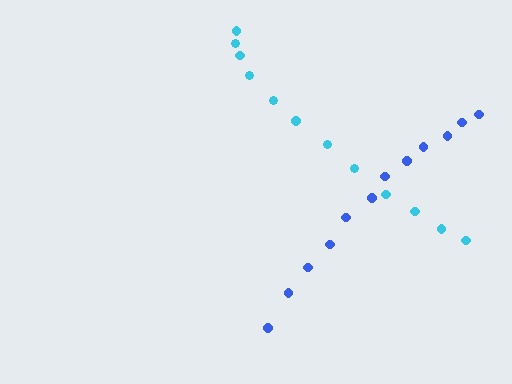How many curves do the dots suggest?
There are 2 distinct paths.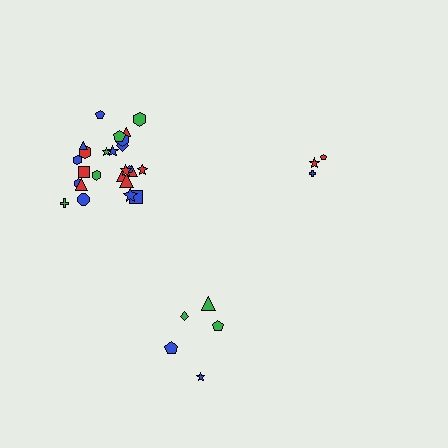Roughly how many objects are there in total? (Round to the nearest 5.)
Roughly 35 objects in total.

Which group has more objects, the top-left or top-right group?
The top-left group.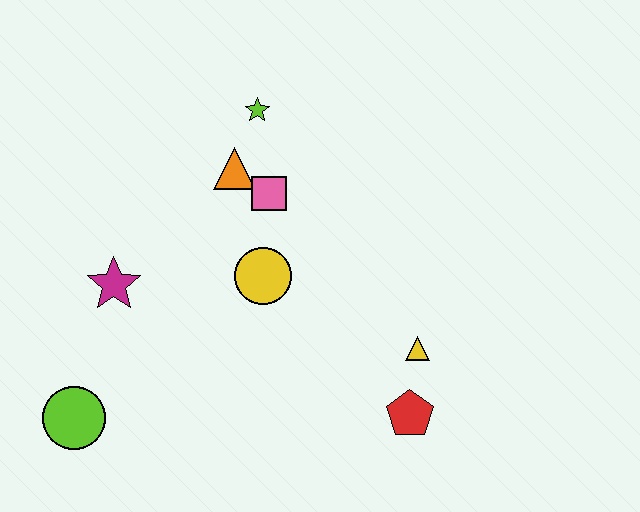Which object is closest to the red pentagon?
The yellow triangle is closest to the red pentagon.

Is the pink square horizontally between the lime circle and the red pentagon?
Yes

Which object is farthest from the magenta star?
The red pentagon is farthest from the magenta star.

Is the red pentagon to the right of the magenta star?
Yes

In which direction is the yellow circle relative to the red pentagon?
The yellow circle is to the left of the red pentagon.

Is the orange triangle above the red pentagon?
Yes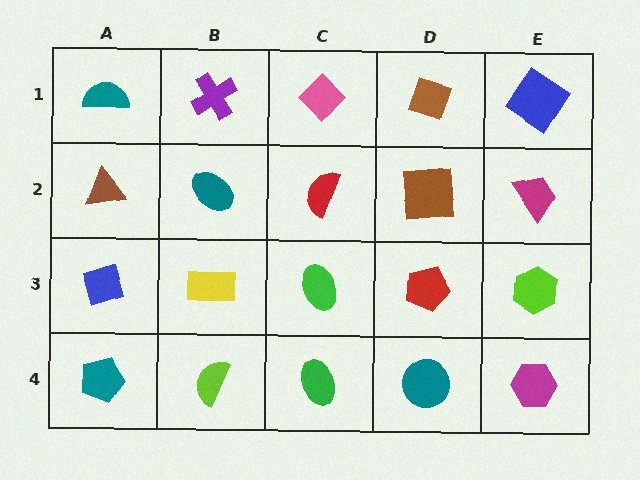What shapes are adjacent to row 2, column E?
A blue diamond (row 1, column E), a lime hexagon (row 3, column E), a brown square (row 2, column D).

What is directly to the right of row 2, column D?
A magenta trapezoid.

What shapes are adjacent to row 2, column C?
A pink diamond (row 1, column C), a green ellipse (row 3, column C), a teal ellipse (row 2, column B), a brown square (row 2, column D).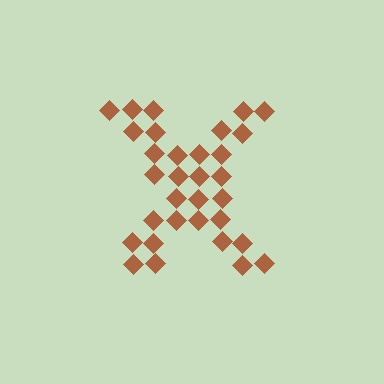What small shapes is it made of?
It is made of small diamonds.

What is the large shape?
The large shape is the letter X.